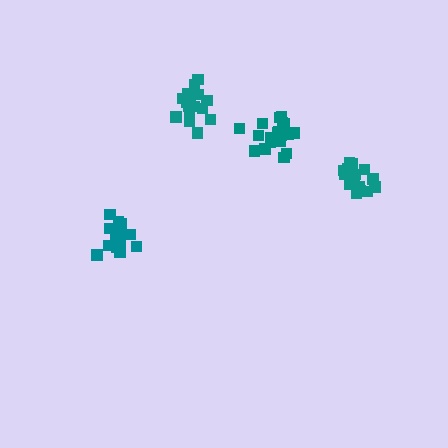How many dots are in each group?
Group 1: 15 dots, Group 2: 21 dots, Group 3: 16 dots, Group 4: 19 dots (71 total).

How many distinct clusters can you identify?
There are 4 distinct clusters.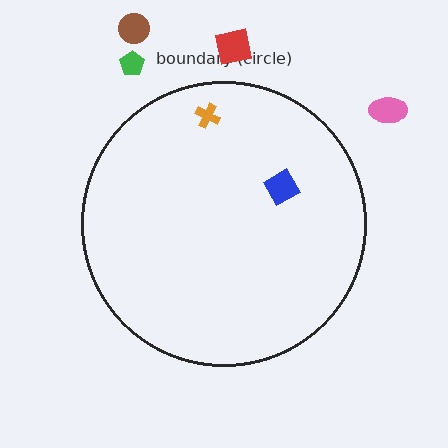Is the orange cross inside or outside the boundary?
Inside.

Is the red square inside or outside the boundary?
Outside.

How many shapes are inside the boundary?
2 inside, 4 outside.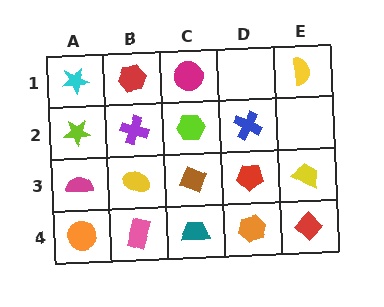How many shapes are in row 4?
5 shapes.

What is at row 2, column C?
A lime hexagon.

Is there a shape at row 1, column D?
No, that cell is empty.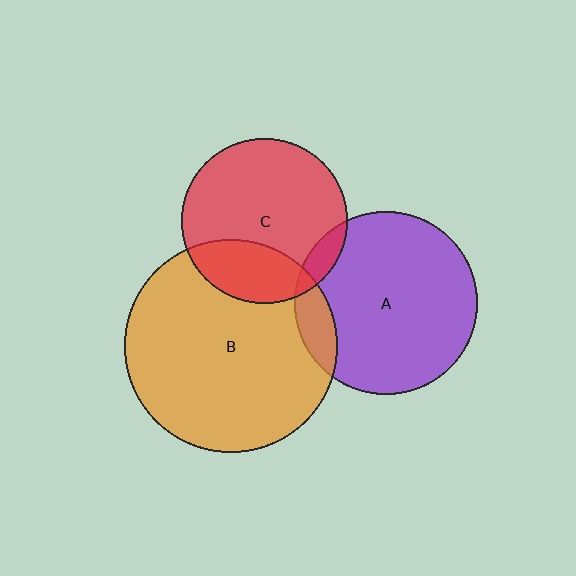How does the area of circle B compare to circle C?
Approximately 1.7 times.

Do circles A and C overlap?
Yes.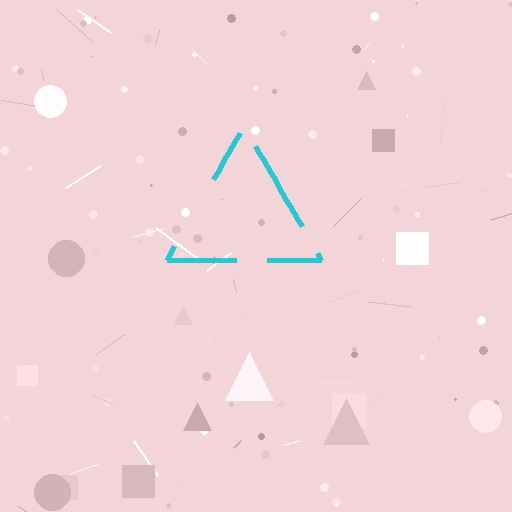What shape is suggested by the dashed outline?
The dashed outline suggests a triangle.